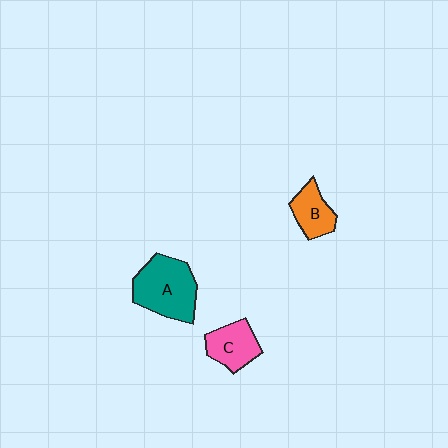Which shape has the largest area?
Shape A (teal).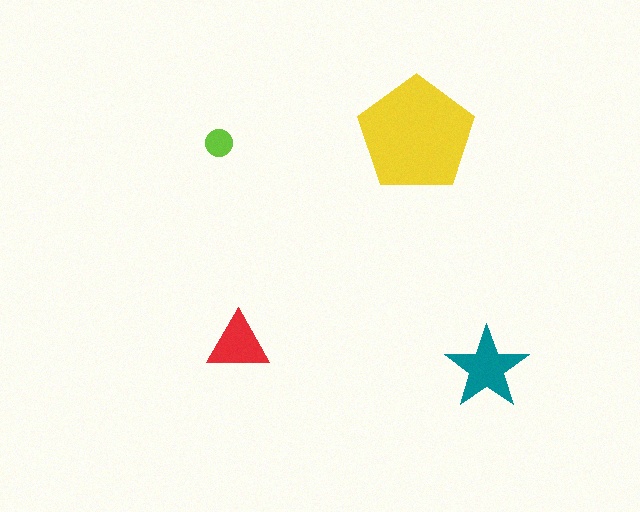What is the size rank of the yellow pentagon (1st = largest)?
1st.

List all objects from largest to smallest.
The yellow pentagon, the teal star, the red triangle, the lime circle.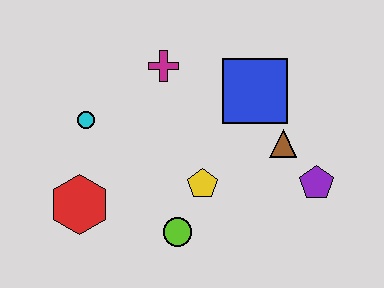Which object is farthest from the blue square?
The red hexagon is farthest from the blue square.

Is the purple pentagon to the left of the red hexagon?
No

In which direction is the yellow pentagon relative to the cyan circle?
The yellow pentagon is to the right of the cyan circle.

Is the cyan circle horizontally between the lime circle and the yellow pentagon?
No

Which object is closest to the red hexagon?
The cyan circle is closest to the red hexagon.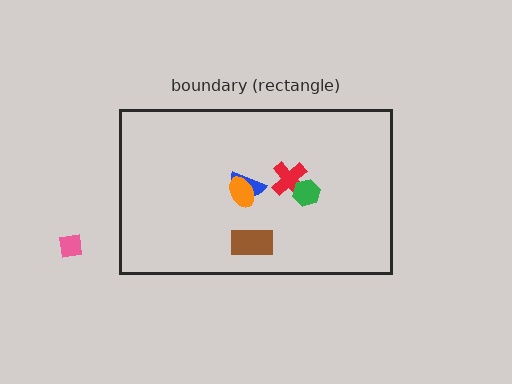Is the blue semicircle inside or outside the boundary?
Inside.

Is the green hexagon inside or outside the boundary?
Inside.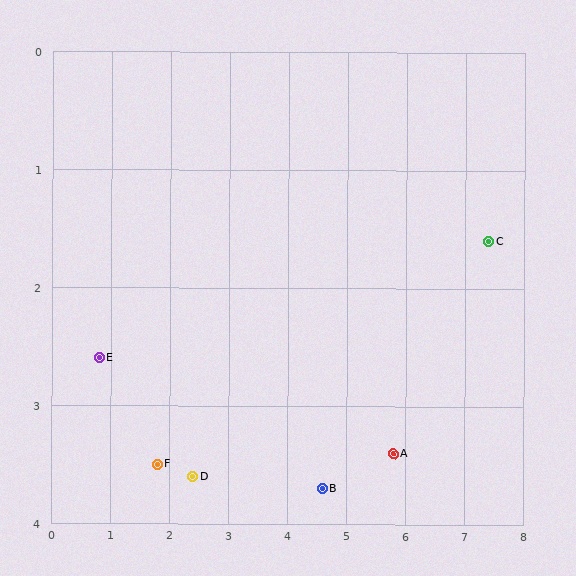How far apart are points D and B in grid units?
Points D and B are about 2.2 grid units apart.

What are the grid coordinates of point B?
Point B is at approximately (4.6, 3.7).